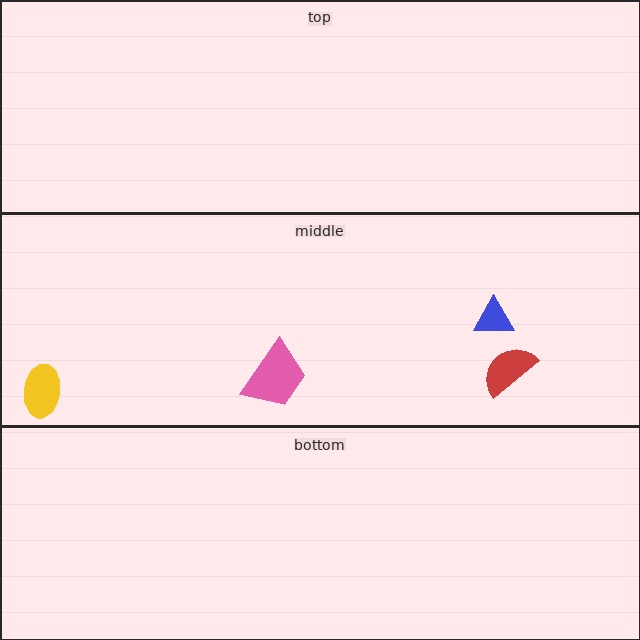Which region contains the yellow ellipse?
The middle region.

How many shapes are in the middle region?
4.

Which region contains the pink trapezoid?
The middle region.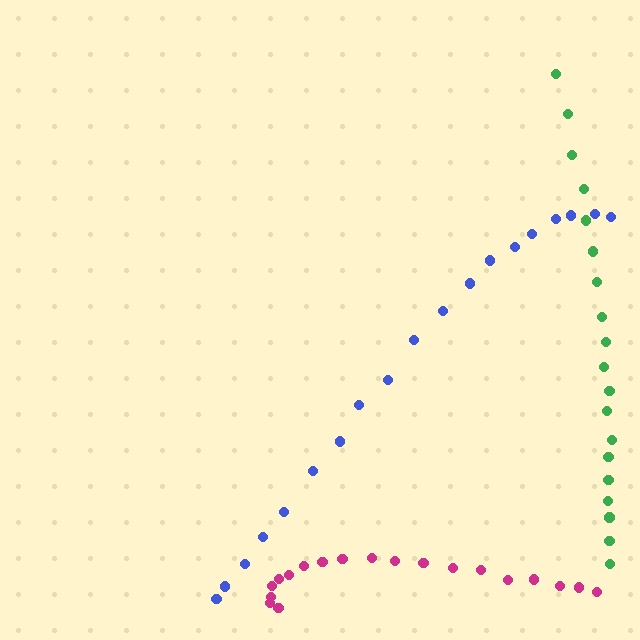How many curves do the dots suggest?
There are 3 distinct paths.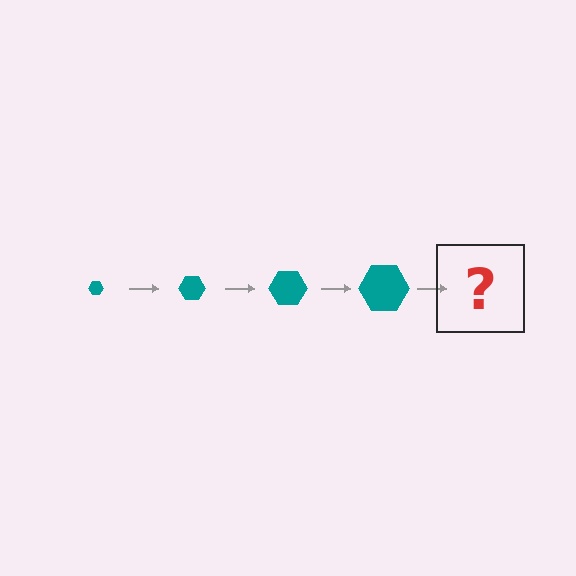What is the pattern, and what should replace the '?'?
The pattern is that the hexagon gets progressively larger each step. The '?' should be a teal hexagon, larger than the previous one.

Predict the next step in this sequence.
The next step is a teal hexagon, larger than the previous one.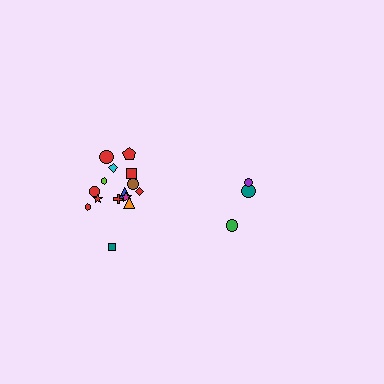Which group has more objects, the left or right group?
The left group.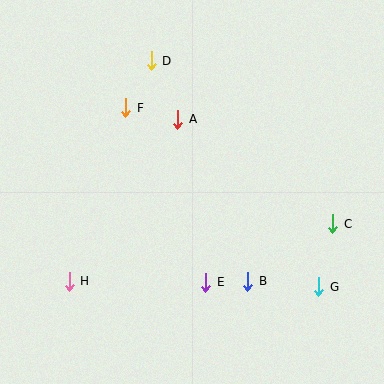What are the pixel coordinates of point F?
Point F is at (126, 108).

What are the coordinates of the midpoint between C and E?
The midpoint between C and E is at (269, 253).